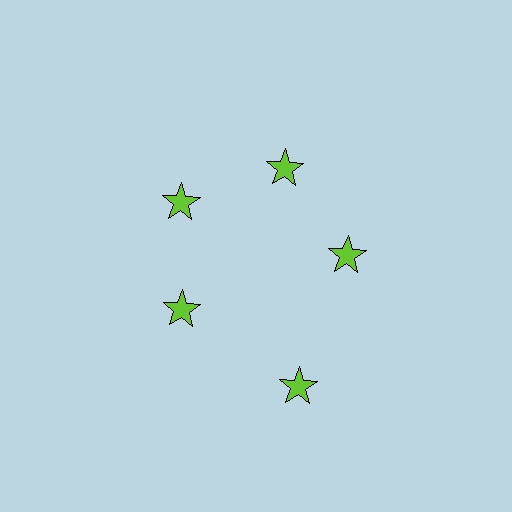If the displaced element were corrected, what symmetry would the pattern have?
It would have 5-fold rotational symmetry — the pattern would map onto itself every 72 degrees.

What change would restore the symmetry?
The symmetry would be restored by moving it inward, back onto the ring so that all 5 stars sit at equal angles and equal distance from the center.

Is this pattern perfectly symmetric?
No. The 5 lime stars are arranged in a ring, but one element near the 5 o'clock position is pushed outward from the center, breaking the 5-fold rotational symmetry.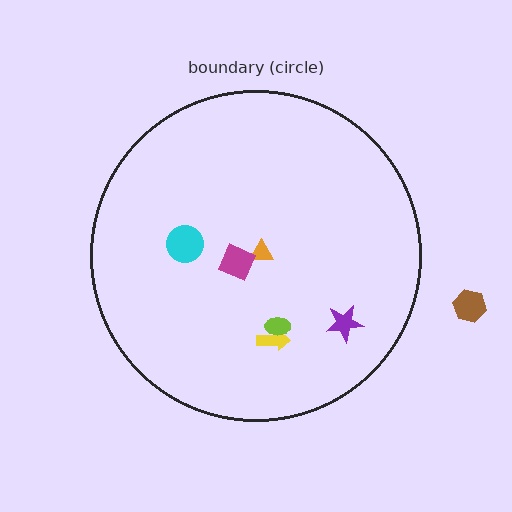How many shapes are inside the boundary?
6 inside, 1 outside.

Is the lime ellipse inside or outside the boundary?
Inside.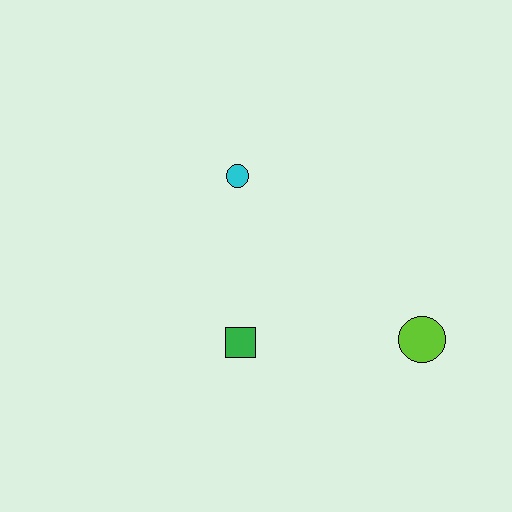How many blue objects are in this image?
There are no blue objects.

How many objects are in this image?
There are 3 objects.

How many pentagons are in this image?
There are no pentagons.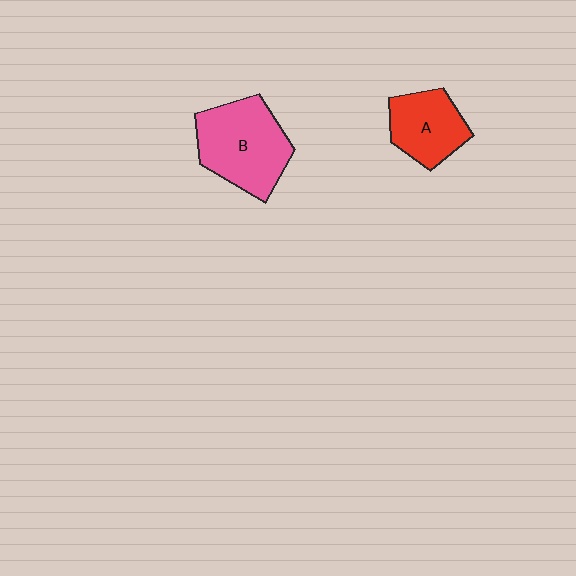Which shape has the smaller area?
Shape A (red).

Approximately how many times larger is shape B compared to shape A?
Approximately 1.5 times.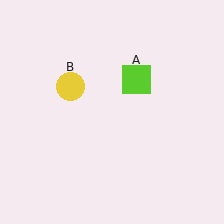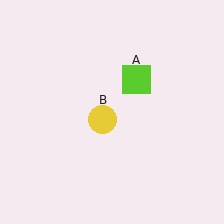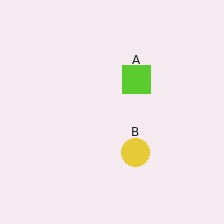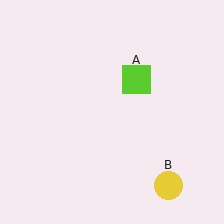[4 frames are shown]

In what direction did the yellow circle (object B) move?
The yellow circle (object B) moved down and to the right.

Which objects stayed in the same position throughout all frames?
Lime square (object A) remained stationary.